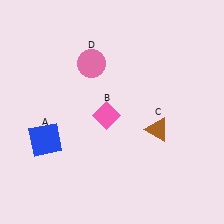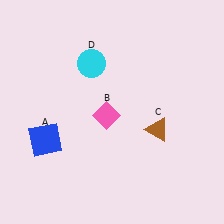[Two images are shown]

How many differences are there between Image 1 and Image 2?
There is 1 difference between the two images.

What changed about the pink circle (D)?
In Image 1, D is pink. In Image 2, it changed to cyan.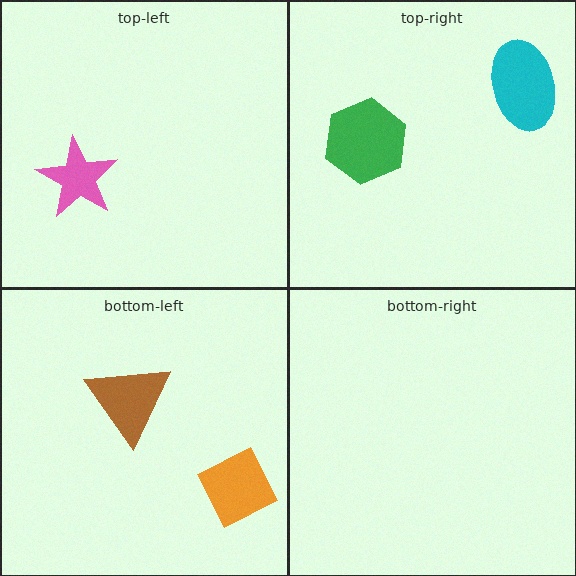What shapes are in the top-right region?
The cyan ellipse, the green hexagon.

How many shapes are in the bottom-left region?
2.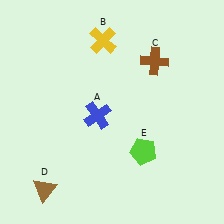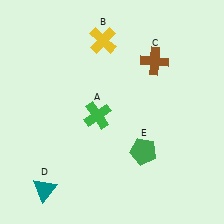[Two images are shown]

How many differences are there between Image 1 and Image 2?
There are 3 differences between the two images.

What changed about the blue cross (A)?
In Image 1, A is blue. In Image 2, it changed to green.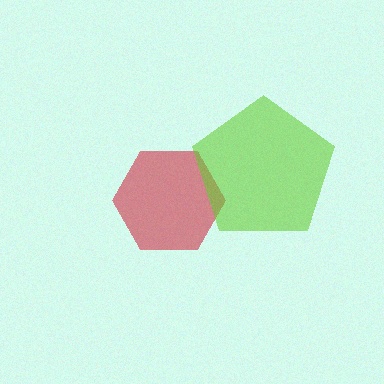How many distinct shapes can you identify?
There are 2 distinct shapes: a red hexagon, a lime pentagon.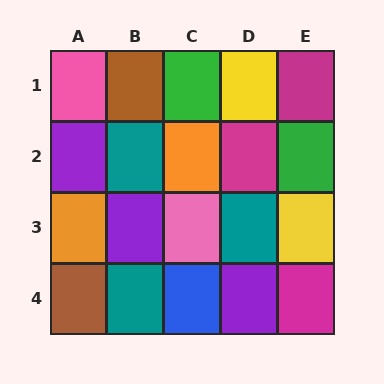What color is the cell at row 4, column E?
Magenta.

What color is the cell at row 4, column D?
Purple.